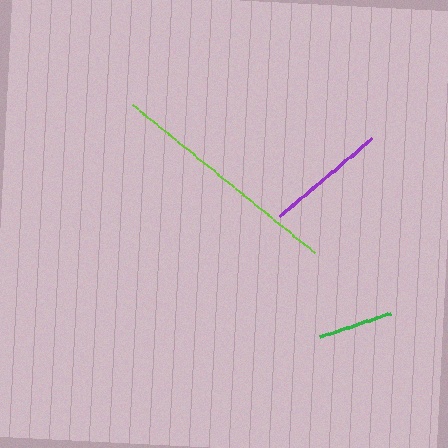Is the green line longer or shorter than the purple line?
The purple line is longer than the green line.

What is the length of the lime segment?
The lime segment is approximately 234 pixels long.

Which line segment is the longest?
The lime line is the longest at approximately 234 pixels.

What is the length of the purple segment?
The purple segment is approximately 120 pixels long.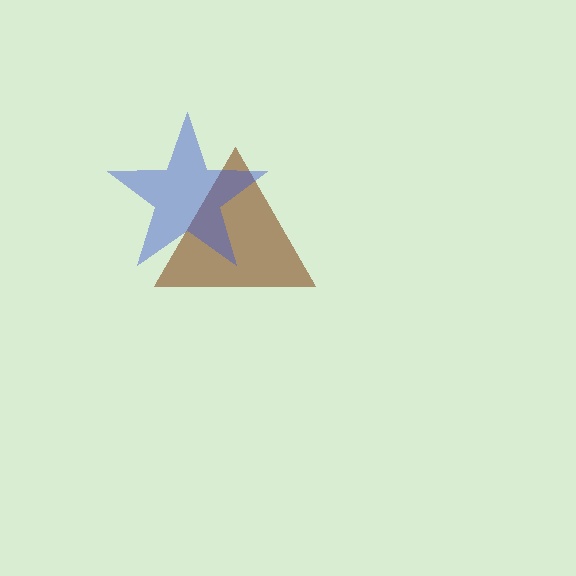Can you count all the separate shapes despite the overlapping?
Yes, there are 2 separate shapes.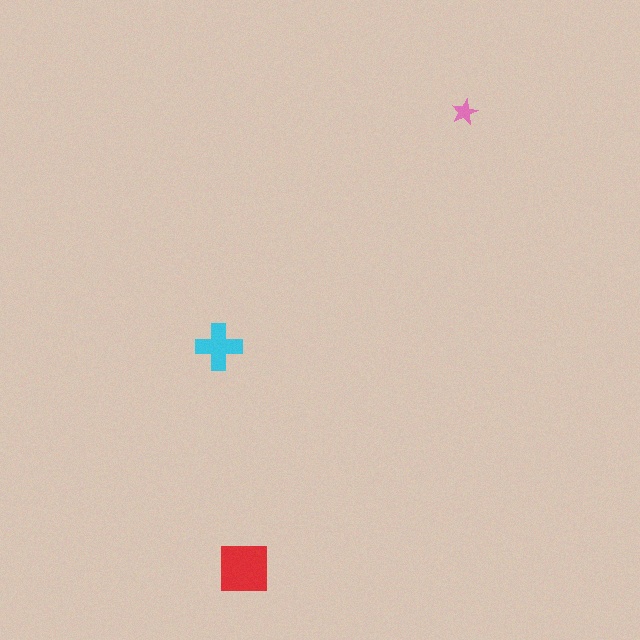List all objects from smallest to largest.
The pink star, the cyan cross, the red square.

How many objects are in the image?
There are 3 objects in the image.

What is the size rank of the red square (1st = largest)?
1st.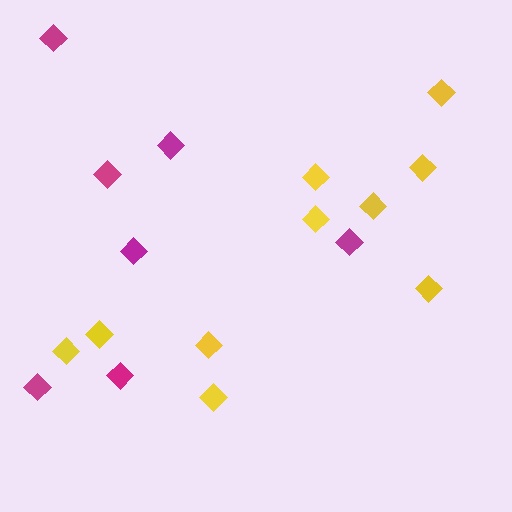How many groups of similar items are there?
There are 2 groups: one group of yellow diamonds (10) and one group of magenta diamonds (7).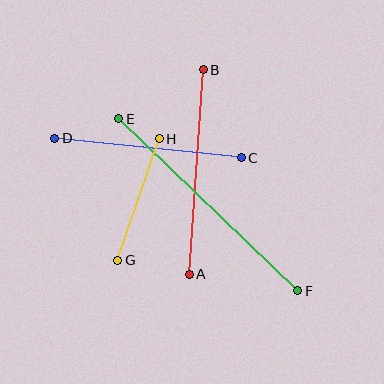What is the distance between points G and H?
The distance is approximately 128 pixels.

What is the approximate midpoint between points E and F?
The midpoint is at approximately (208, 205) pixels.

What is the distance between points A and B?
The distance is approximately 205 pixels.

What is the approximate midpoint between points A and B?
The midpoint is at approximately (196, 172) pixels.